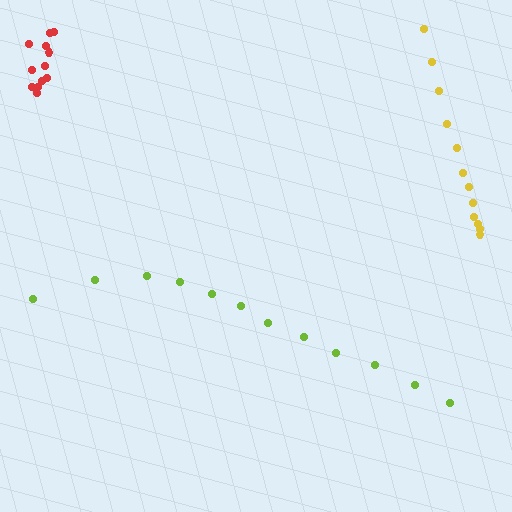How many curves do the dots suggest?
There are 3 distinct paths.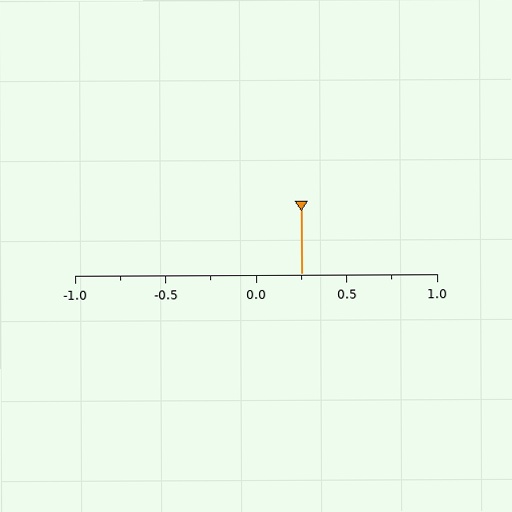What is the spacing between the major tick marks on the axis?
The major ticks are spaced 0.5 apart.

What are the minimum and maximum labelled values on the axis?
The axis runs from -1.0 to 1.0.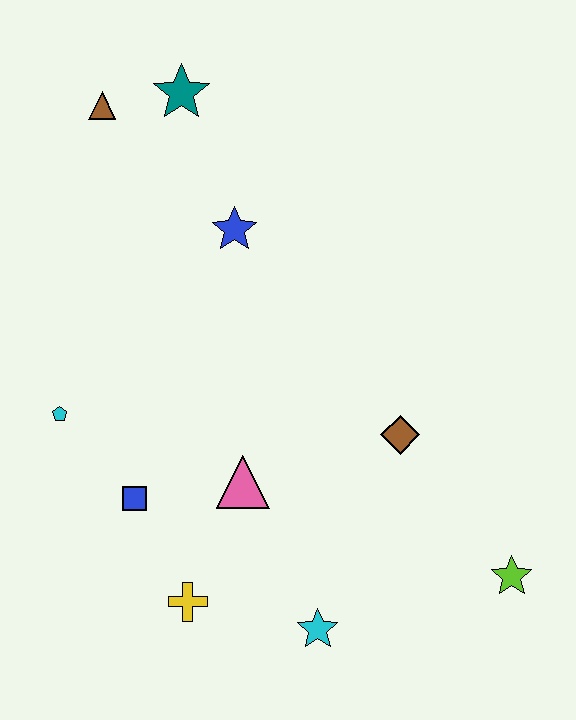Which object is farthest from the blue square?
The teal star is farthest from the blue square.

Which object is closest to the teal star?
The brown triangle is closest to the teal star.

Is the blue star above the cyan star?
Yes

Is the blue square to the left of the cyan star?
Yes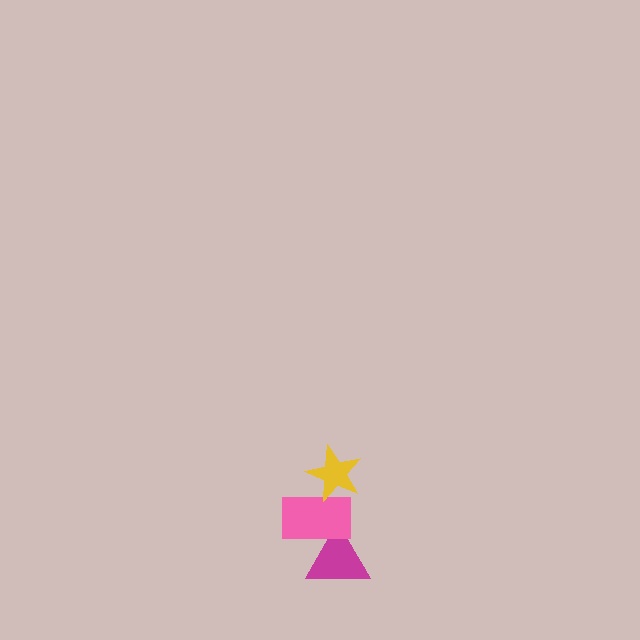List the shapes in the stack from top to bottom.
From top to bottom: the yellow star, the pink rectangle, the magenta triangle.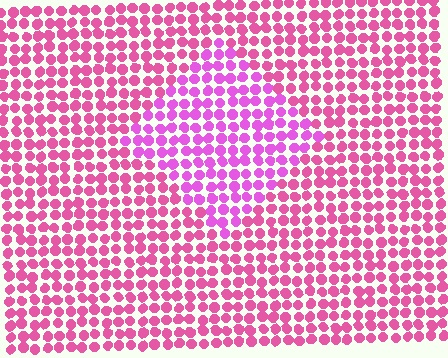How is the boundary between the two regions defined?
The boundary is defined purely by a slight shift in hue (about 26 degrees). Spacing, size, and orientation are identical on both sides.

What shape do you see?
I see a diamond.